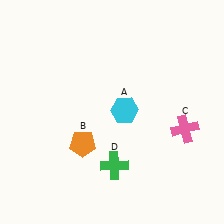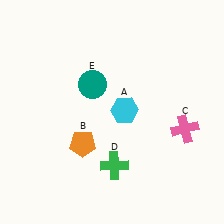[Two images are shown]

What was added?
A teal circle (E) was added in Image 2.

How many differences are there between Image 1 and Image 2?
There is 1 difference between the two images.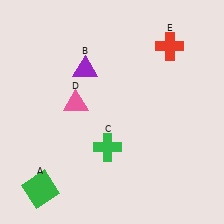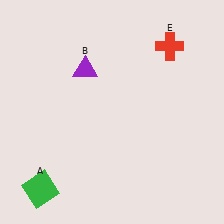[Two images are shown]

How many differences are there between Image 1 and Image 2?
There are 2 differences between the two images.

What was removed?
The green cross (C), the pink triangle (D) were removed in Image 2.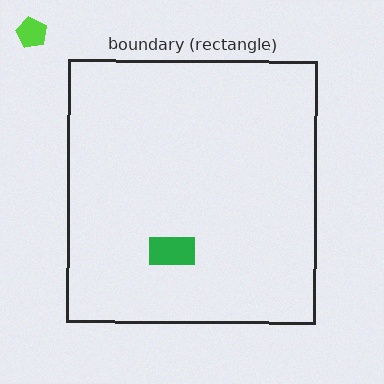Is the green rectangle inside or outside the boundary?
Inside.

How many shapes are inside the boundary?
1 inside, 1 outside.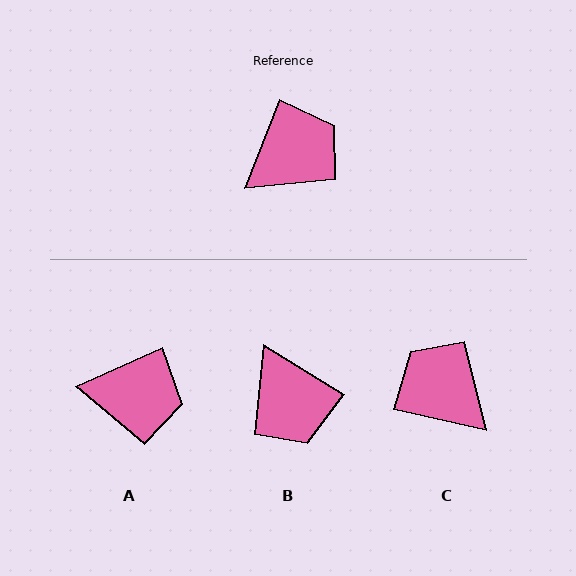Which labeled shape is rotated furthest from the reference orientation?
B, about 101 degrees away.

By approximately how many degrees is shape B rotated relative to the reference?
Approximately 101 degrees clockwise.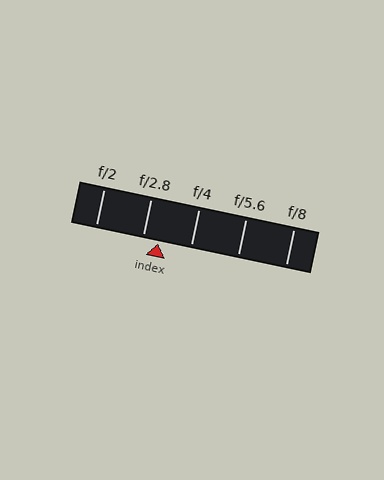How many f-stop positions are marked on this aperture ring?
There are 5 f-stop positions marked.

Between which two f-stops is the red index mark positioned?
The index mark is between f/2.8 and f/4.